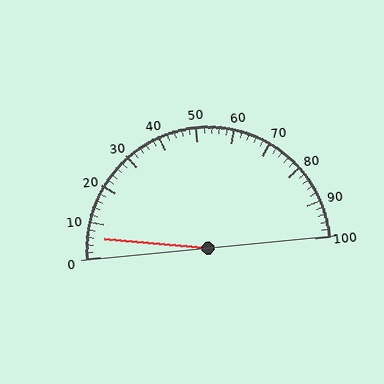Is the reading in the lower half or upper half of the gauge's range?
The reading is in the lower half of the range (0 to 100).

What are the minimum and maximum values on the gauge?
The gauge ranges from 0 to 100.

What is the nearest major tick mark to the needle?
The nearest major tick mark is 10.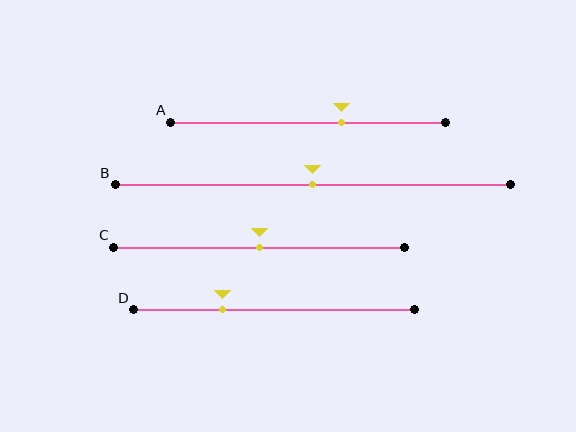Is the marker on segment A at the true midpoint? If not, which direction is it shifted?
No, the marker on segment A is shifted to the right by about 12% of the segment length.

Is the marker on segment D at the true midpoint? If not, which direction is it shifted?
No, the marker on segment D is shifted to the left by about 18% of the segment length.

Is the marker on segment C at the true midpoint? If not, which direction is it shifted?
Yes, the marker on segment C is at the true midpoint.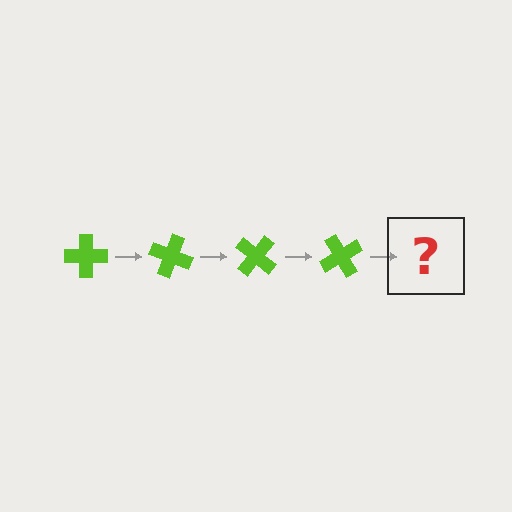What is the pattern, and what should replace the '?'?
The pattern is that the cross rotates 20 degrees each step. The '?' should be a lime cross rotated 80 degrees.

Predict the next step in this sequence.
The next step is a lime cross rotated 80 degrees.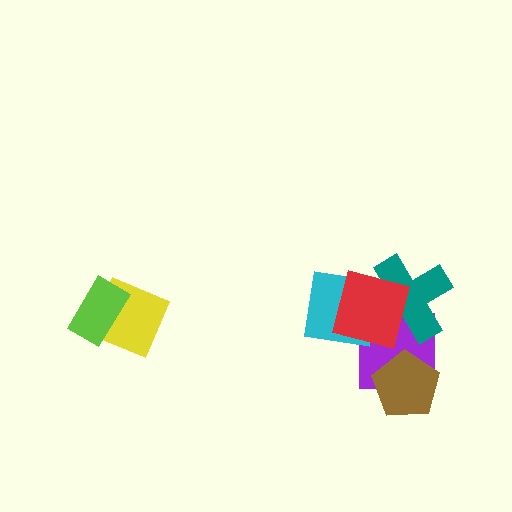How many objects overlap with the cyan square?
3 objects overlap with the cyan square.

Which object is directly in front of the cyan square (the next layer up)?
The teal cross is directly in front of the cyan square.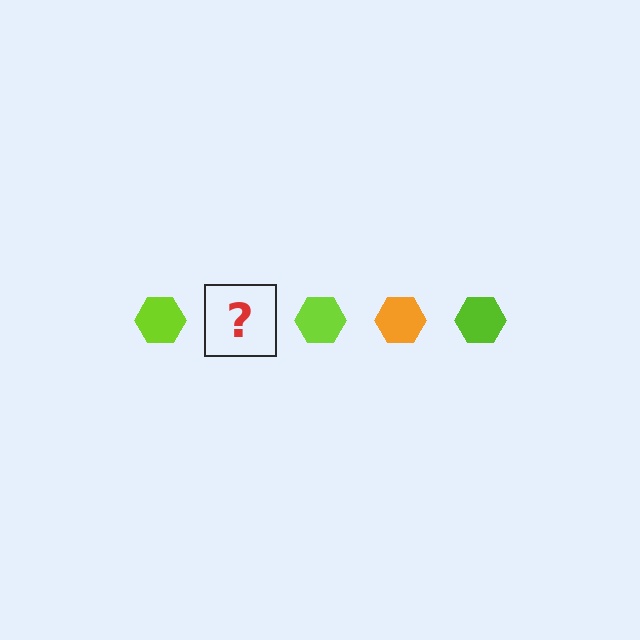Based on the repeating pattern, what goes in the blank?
The blank should be an orange hexagon.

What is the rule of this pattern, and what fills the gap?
The rule is that the pattern cycles through lime, orange hexagons. The gap should be filled with an orange hexagon.